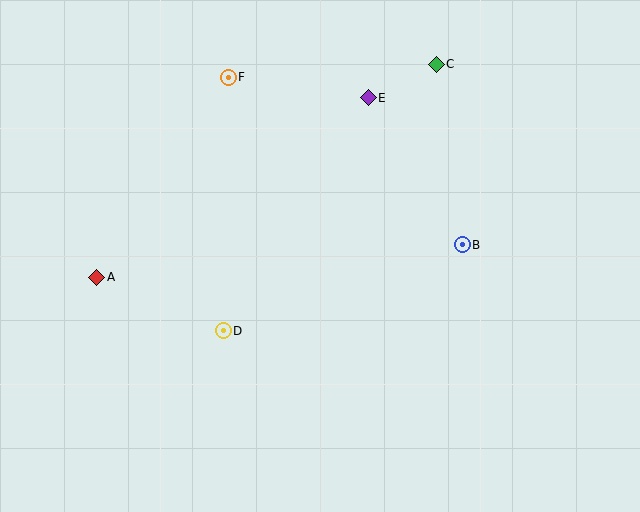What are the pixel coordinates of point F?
Point F is at (228, 77).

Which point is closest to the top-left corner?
Point F is closest to the top-left corner.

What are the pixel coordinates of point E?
Point E is at (368, 98).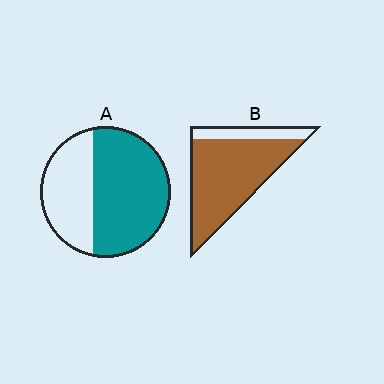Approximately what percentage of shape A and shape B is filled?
A is approximately 60% and B is approximately 80%.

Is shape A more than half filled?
Yes.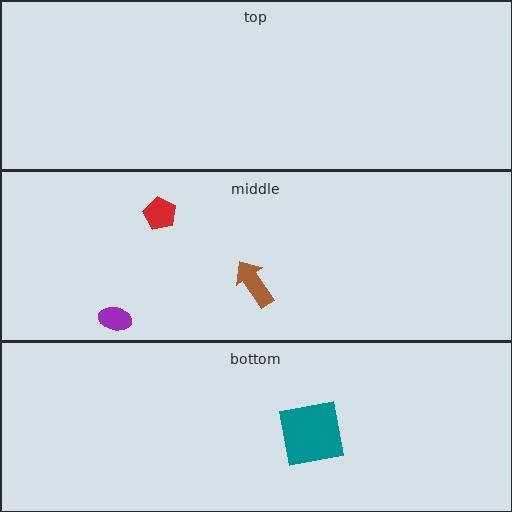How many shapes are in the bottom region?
1.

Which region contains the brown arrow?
The middle region.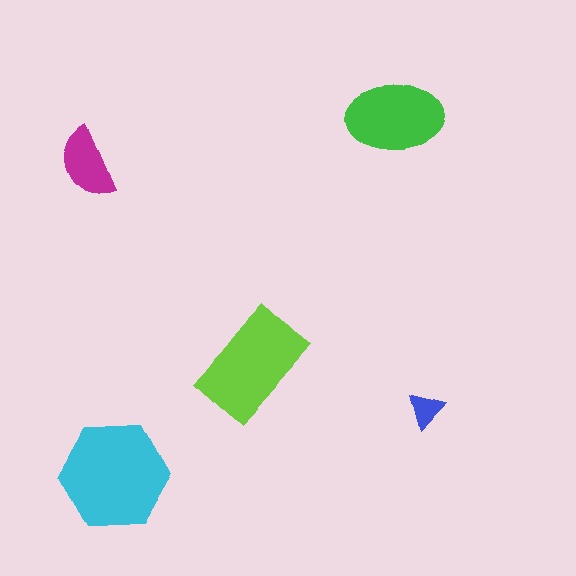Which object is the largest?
The cyan hexagon.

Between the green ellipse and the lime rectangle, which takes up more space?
The lime rectangle.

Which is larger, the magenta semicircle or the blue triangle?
The magenta semicircle.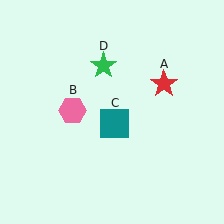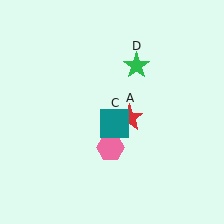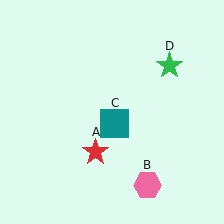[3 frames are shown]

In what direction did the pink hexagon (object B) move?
The pink hexagon (object B) moved down and to the right.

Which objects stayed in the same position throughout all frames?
Teal square (object C) remained stationary.